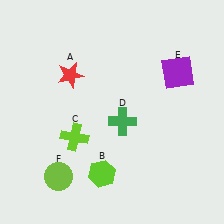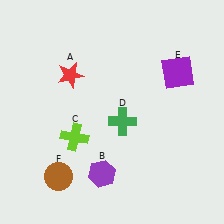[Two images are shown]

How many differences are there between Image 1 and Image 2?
There are 2 differences between the two images.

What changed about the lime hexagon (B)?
In Image 1, B is lime. In Image 2, it changed to purple.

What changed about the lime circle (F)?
In Image 1, F is lime. In Image 2, it changed to brown.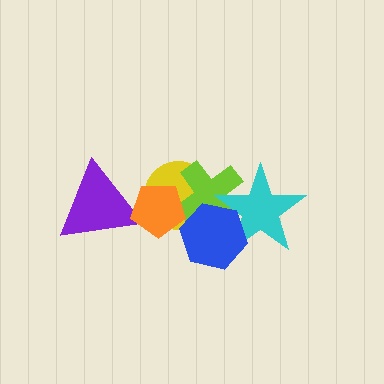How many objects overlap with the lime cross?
4 objects overlap with the lime cross.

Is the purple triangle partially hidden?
Yes, it is partially covered by another shape.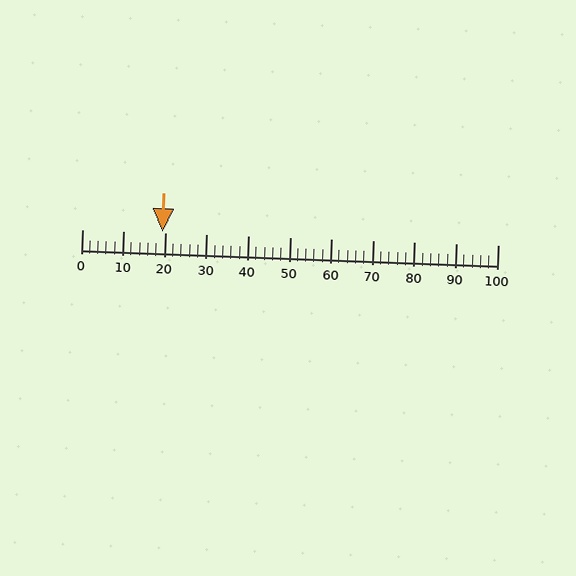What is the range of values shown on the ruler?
The ruler shows values from 0 to 100.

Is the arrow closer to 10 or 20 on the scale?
The arrow is closer to 20.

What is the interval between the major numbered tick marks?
The major tick marks are spaced 10 units apart.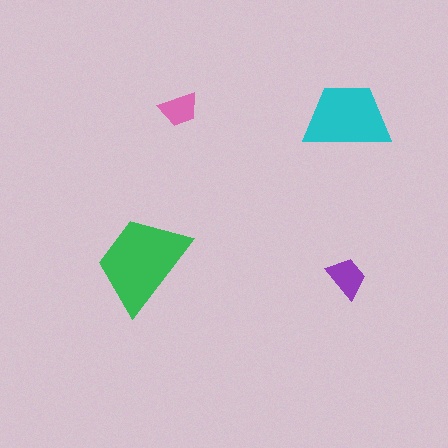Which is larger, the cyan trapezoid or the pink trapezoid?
The cyan one.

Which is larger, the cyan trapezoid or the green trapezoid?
The green one.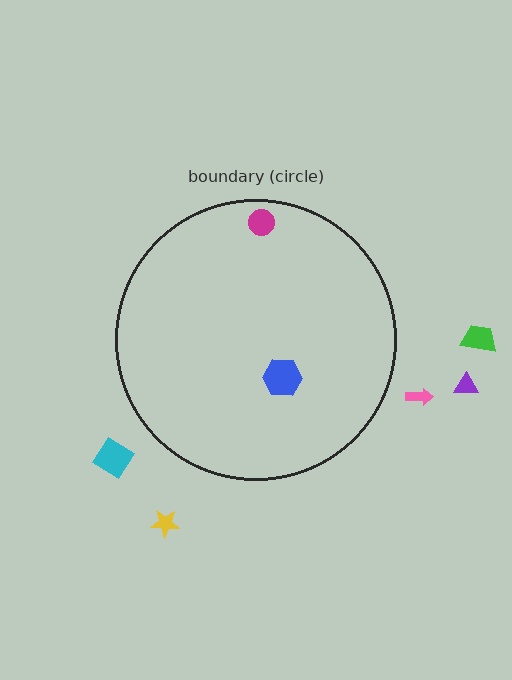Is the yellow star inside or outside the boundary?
Outside.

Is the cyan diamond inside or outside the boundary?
Outside.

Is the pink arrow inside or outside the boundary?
Outside.